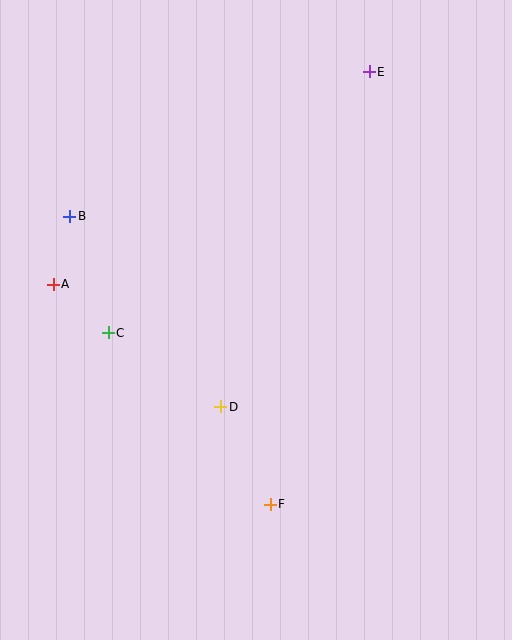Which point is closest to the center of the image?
Point D at (221, 407) is closest to the center.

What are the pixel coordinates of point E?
Point E is at (369, 72).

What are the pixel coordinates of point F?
Point F is at (270, 504).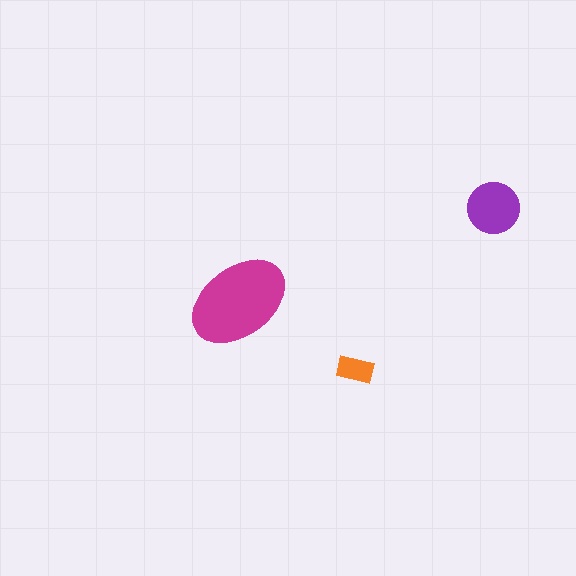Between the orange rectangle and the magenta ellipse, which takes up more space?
The magenta ellipse.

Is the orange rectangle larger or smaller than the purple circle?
Smaller.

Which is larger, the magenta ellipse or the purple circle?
The magenta ellipse.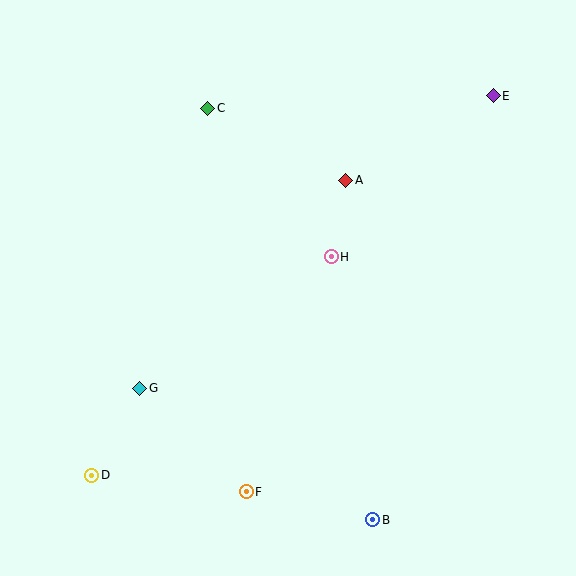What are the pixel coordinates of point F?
Point F is at (246, 492).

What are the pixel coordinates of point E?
Point E is at (493, 96).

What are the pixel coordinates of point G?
Point G is at (140, 388).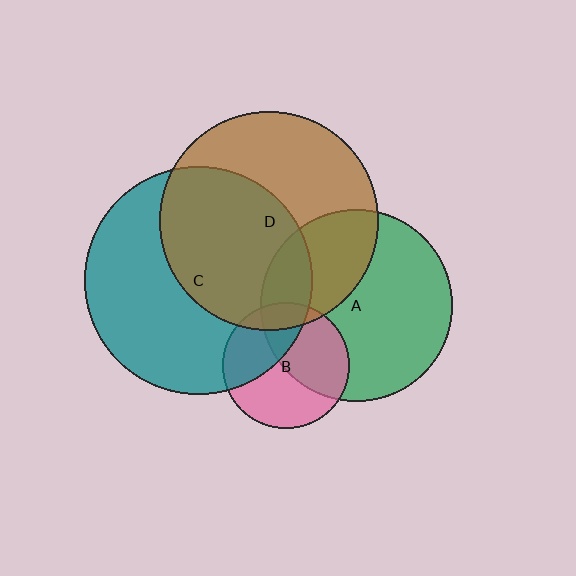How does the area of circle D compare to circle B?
Approximately 3.0 times.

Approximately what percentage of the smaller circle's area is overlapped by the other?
Approximately 50%.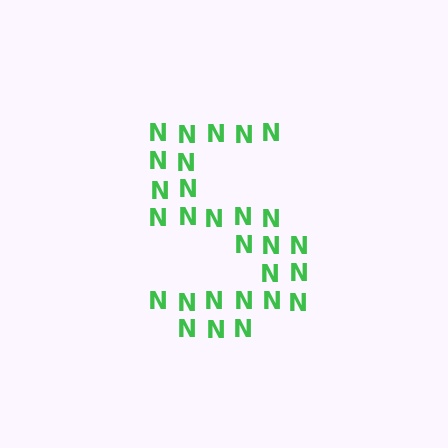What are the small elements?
The small elements are letter N's.